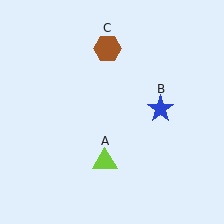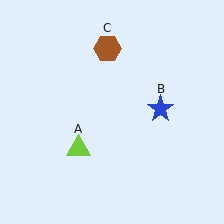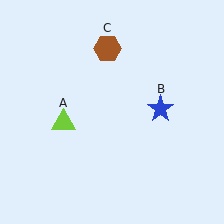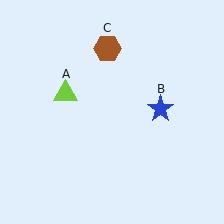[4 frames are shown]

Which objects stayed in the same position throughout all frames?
Blue star (object B) and brown hexagon (object C) remained stationary.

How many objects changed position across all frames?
1 object changed position: lime triangle (object A).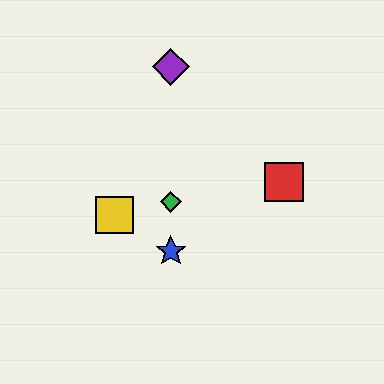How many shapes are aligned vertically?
3 shapes (the blue star, the green diamond, the purple diamond) are aligned vertically.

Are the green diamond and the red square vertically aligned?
No, the green diamond is at x≈171 and the red square is at x≈284.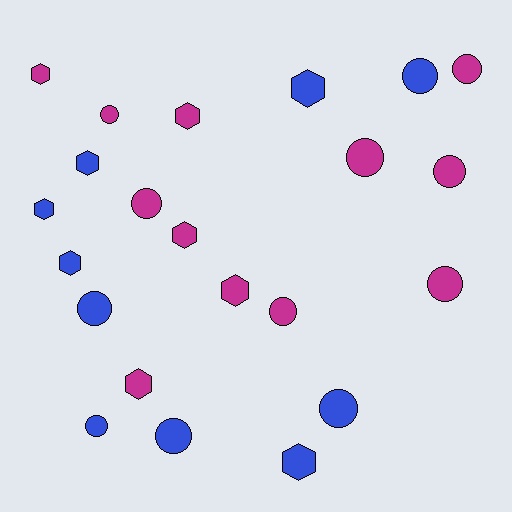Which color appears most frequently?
Magenta, with 12 objects.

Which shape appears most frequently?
Circle, with 12 objects.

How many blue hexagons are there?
There are 5 blue hexagons.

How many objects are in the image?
There are 22 objects.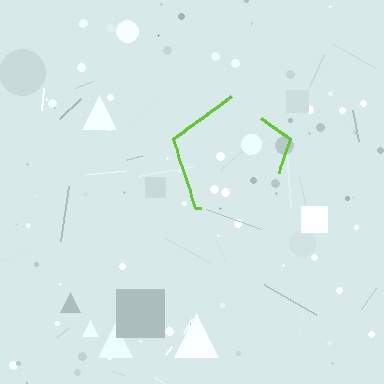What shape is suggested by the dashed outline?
The dashed outline suggests a pentagon.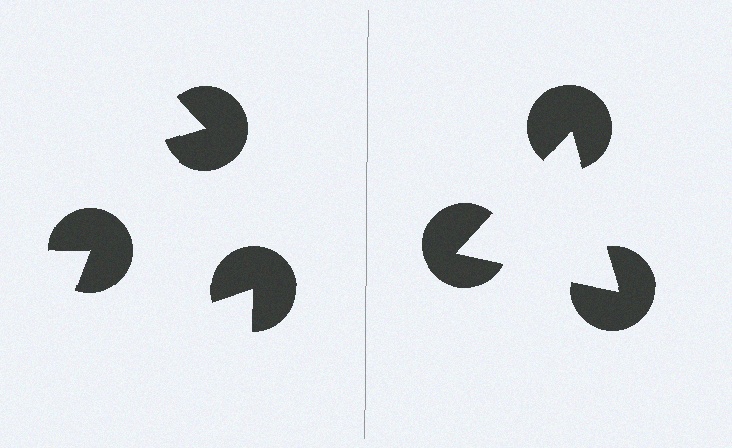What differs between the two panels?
The pac-man discs are positioned identically on both sides; only the wedge orientations differ. On the right they align to a triangle; on the left they are misaligned.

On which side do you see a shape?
An illusory triangle appears on the right side. On the left side the wedge cuts are rotated, so no coherent shape forms.